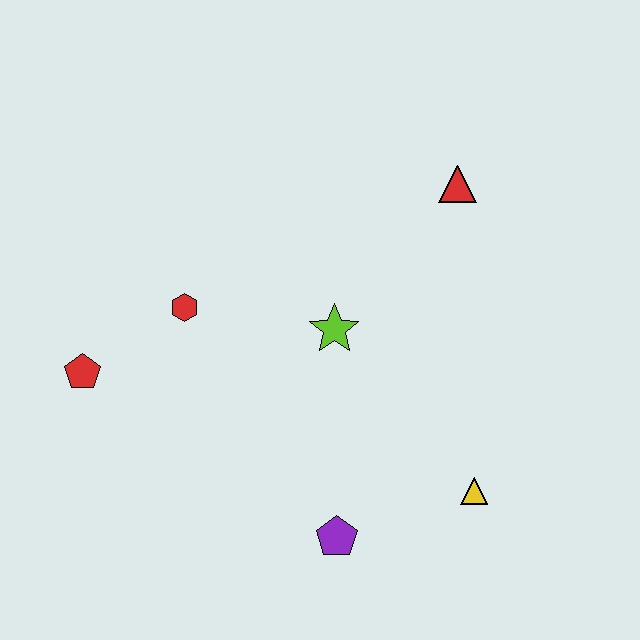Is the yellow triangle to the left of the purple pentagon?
No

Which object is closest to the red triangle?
The lime star is closest to the red triangle.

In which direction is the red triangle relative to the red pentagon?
The red triangle is to the right of the red pentagon.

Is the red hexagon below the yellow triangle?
No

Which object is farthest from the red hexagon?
The yellow triangle is farthest from the red hexagon.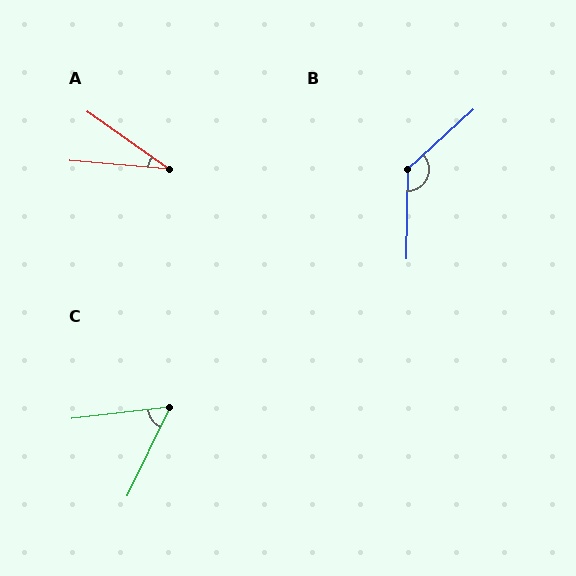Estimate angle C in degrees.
Approximately 58 degrees.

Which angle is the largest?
B, at approximately 133 degrees.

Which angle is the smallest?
A, at approximately 31 degrees.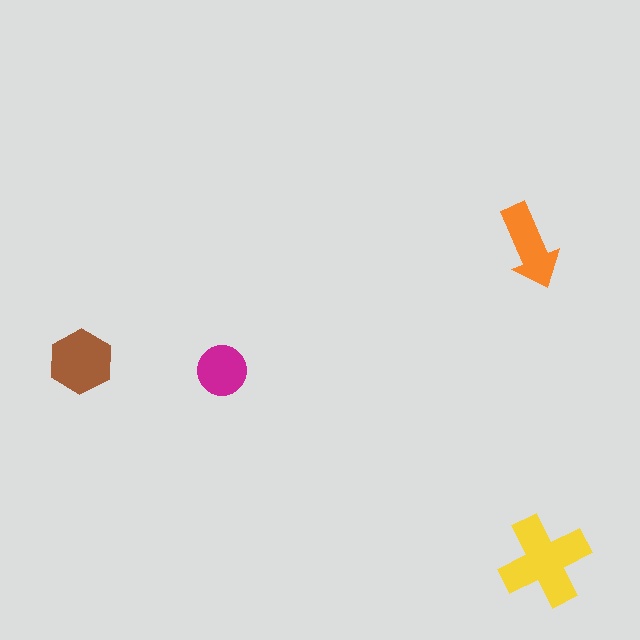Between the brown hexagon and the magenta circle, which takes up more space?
The brown hexagon.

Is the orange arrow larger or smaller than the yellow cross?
Smaller.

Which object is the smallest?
The magenta circle.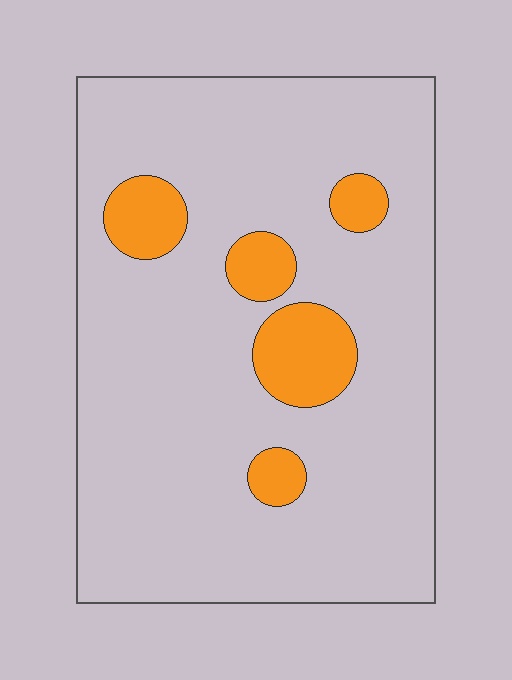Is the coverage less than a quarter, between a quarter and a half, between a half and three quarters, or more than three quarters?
Less than a quarter.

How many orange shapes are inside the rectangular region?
5.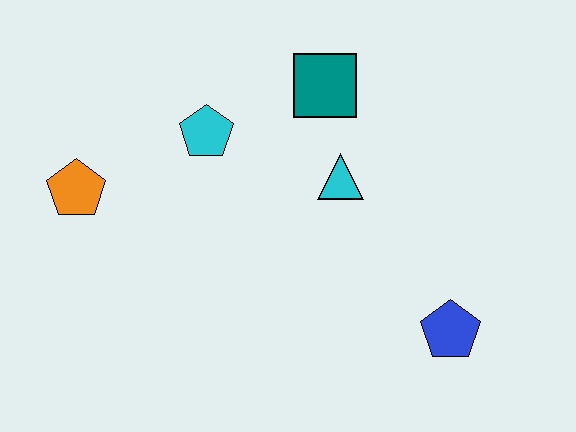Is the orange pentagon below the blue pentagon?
No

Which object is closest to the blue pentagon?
The cyan triangle is closest to the blue pentagon.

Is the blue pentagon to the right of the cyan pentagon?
Yes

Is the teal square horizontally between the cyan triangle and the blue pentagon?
No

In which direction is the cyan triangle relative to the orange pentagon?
The cyan triangle is to the right of the orange pentagon.